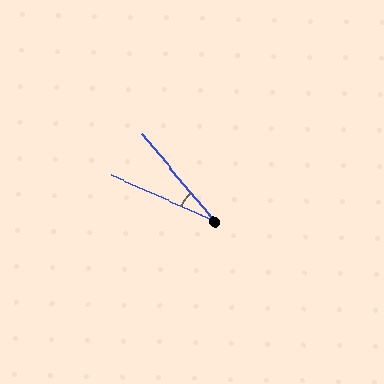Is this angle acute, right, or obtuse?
It is acute.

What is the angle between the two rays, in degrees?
Approximately 26 degrees.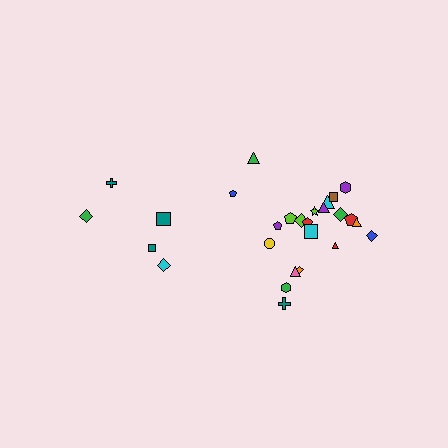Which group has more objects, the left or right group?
The right group.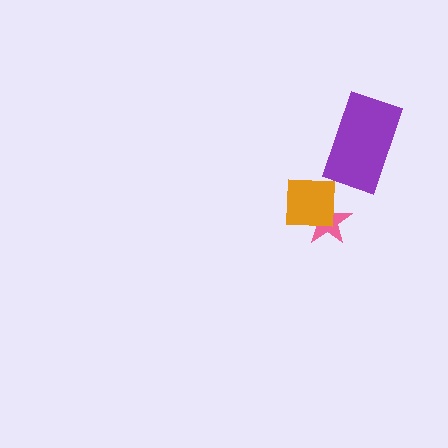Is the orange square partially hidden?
No, no other shape covers it.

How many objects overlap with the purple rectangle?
0 objects overlap with the purple rectangle.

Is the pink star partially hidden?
Yes, it is partially covered by another shape.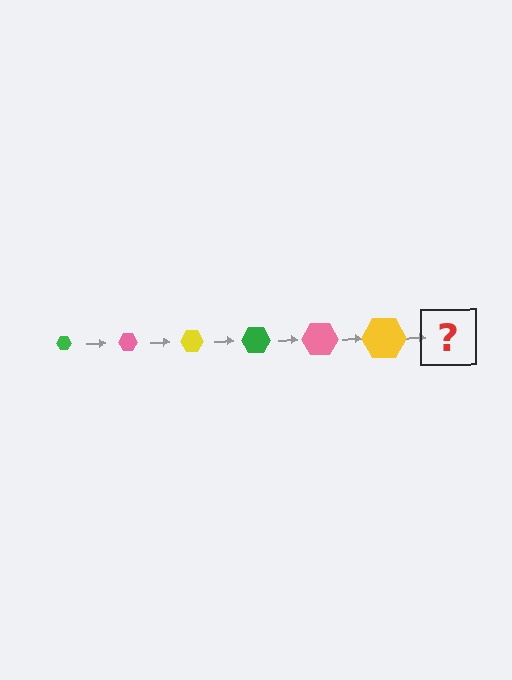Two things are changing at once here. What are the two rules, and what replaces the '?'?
The two rules are that the hexagon grows larger each step and the color cycles through green, pink, and yellow. The '?' should be a green hexagon, larger than the previous one.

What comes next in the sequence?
The next element should be a green hexagon, larger than the previous one.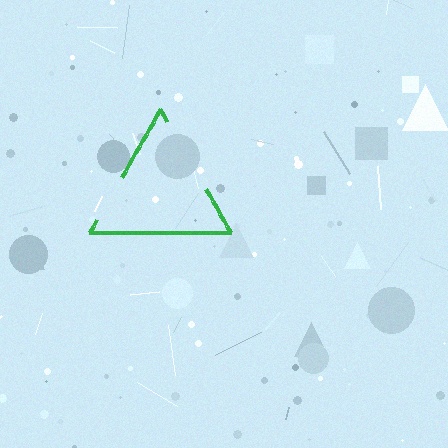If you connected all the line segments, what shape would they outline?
They would outline a triangle.